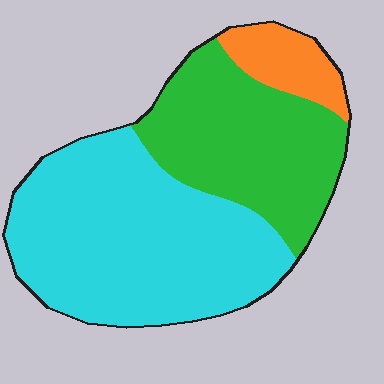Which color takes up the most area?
Cyan, at roughly 55%.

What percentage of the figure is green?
Green takes up between a quarter and a half of the figure.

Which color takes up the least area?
Orange, at roughly 10%.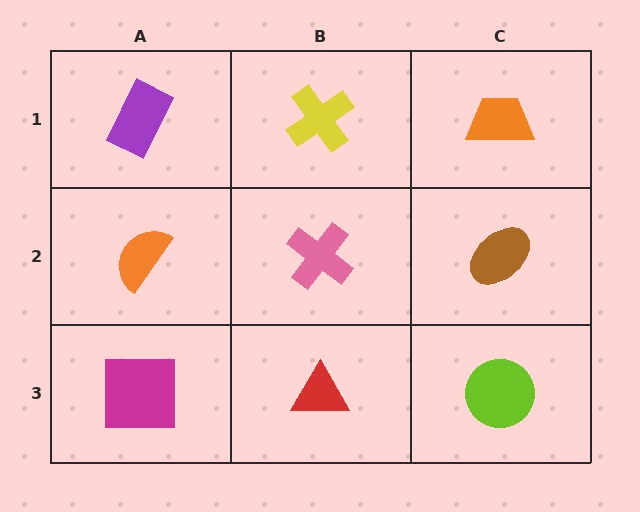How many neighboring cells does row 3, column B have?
3.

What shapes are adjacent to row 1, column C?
A brown ellipse (row 2, column C), a yellow cross (row 1, column B).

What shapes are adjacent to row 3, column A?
An orange semicircle (row 2, column A), a red triangle (row 3, column B).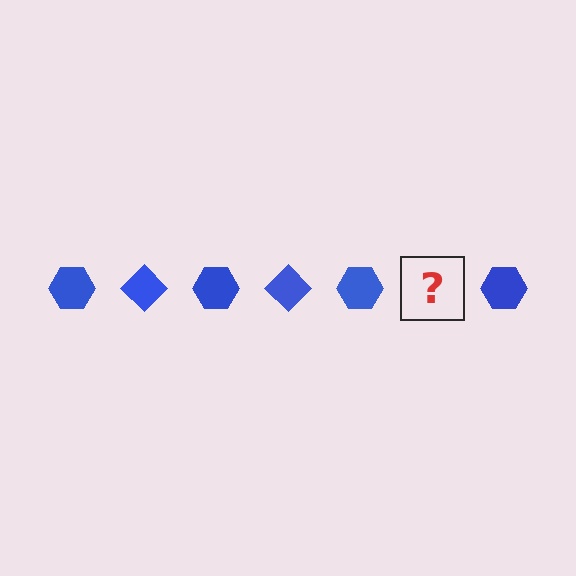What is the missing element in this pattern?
The missing element is a blue diamond.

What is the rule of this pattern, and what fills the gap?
The rule is that the pattern cycles through hexagon, diamond shapes in blue. The gap should be filled with a blue diamond.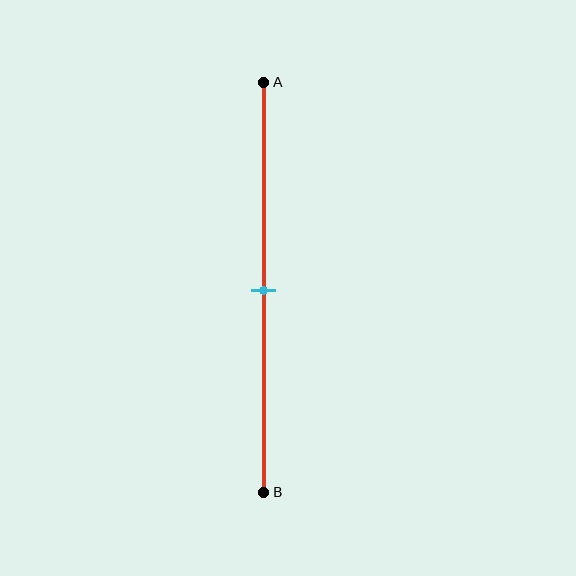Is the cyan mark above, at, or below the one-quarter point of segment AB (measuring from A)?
The cyan mark is below the one-quarter point of segment AB.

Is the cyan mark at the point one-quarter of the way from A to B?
No, the mark is at about 50% from A, not at the 25% one-quarter point.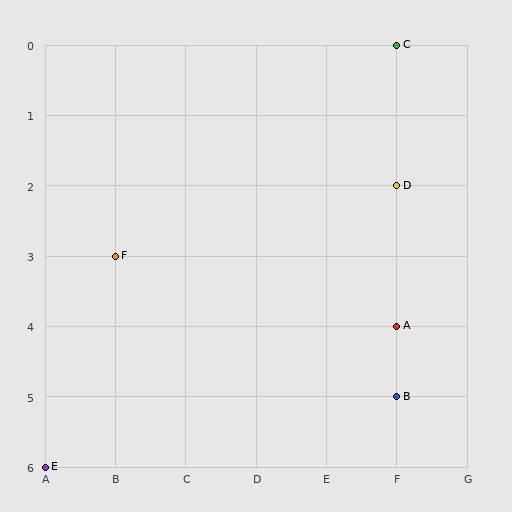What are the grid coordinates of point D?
Point D is at grid coordinates (F, 2).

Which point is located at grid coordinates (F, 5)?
Point B is at (F, 5).